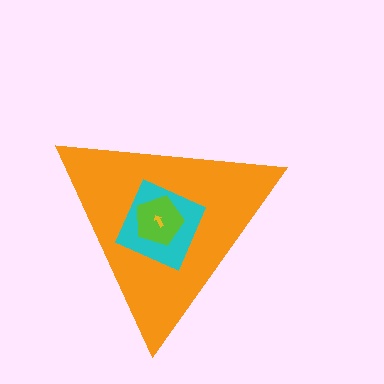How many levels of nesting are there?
4.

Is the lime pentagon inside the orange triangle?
Yes.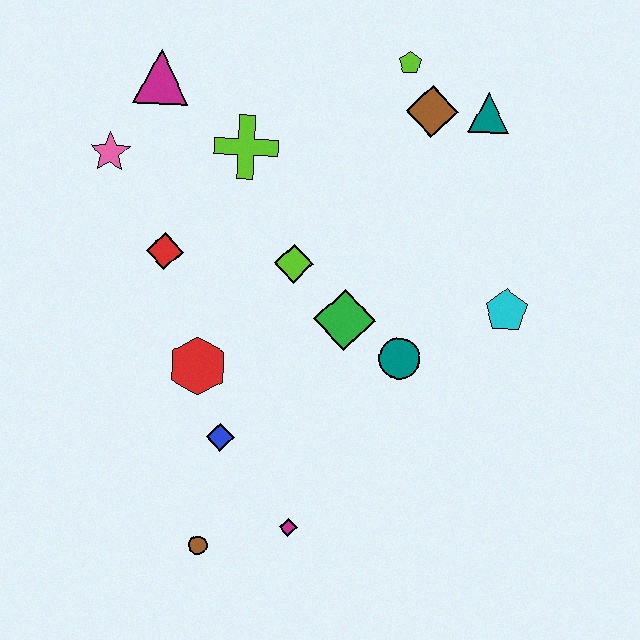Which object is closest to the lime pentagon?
The brown diamond is closest to the lime pentagon.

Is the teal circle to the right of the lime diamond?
Yes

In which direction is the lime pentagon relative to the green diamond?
The lime pentagon is above the green diamond.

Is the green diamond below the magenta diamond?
No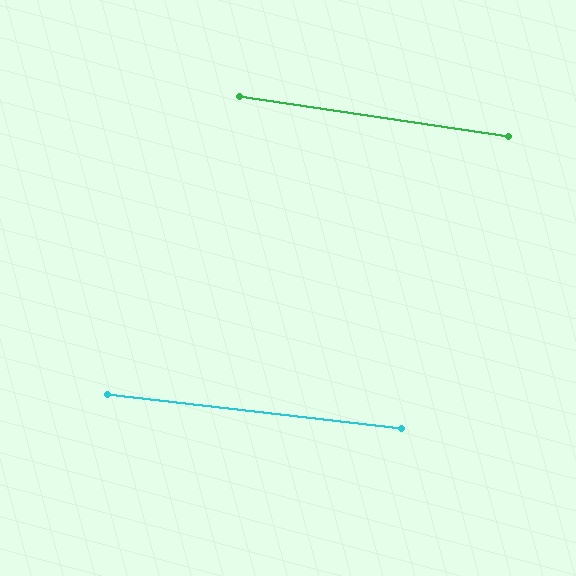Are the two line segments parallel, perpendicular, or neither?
Parallel — their directions differ by only 1.8°.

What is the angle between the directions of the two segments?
Approximately 2 degrees.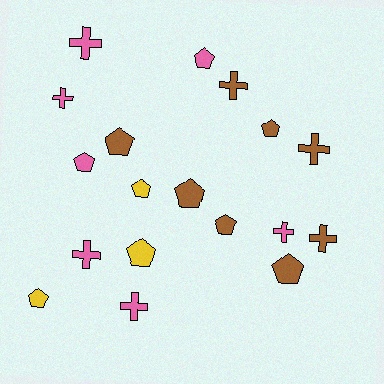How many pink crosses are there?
There are 5 pink crosses.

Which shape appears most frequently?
Pentagon, with 10 objects.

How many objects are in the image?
There are 18 objects.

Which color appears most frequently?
Brown, with 8 objects.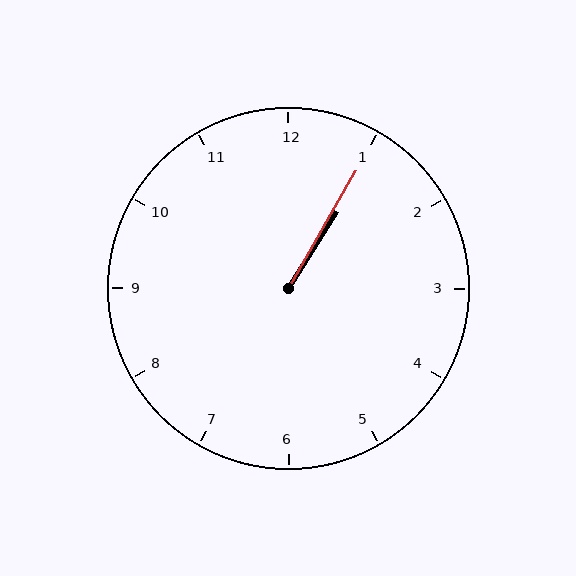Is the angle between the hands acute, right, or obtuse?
It is acute.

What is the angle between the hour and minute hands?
Approximately 2 degrees.